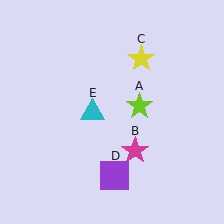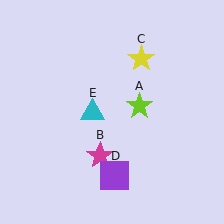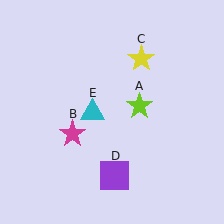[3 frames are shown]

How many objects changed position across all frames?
1 object changed position: magenta star (object B).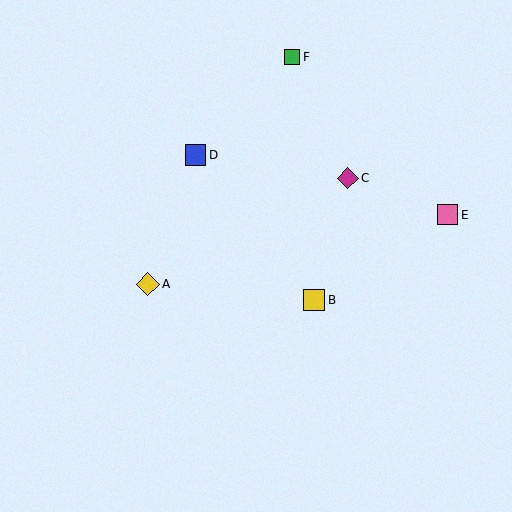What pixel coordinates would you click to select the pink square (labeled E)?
Click at (448, 215) to select the pink square E.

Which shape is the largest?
The yellow diamond (labeled A) is the largest.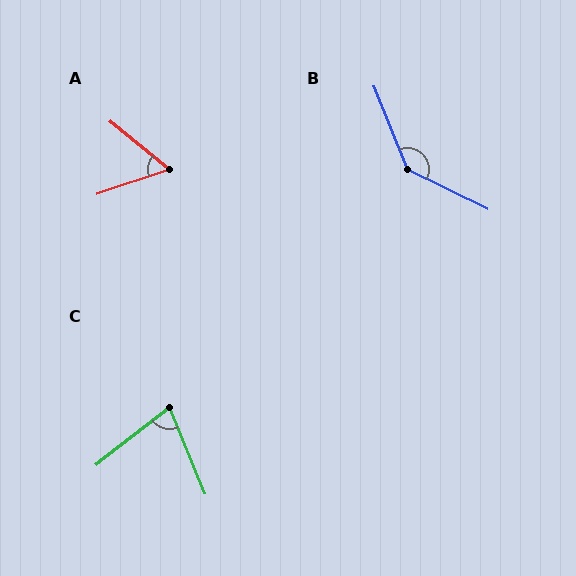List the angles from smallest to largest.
A (58°), C (74°), B (138°).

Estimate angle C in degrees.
Approximately 74 degrees.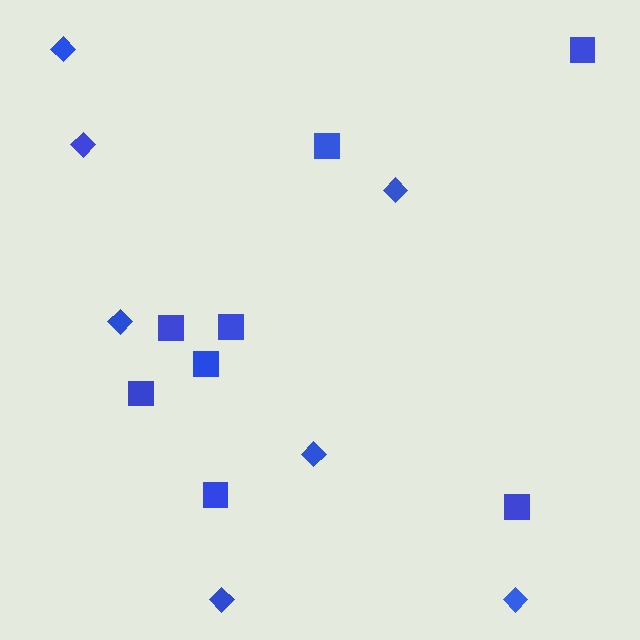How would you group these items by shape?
There are 2 groups: one group of squares (8) and one group of diamonds (7).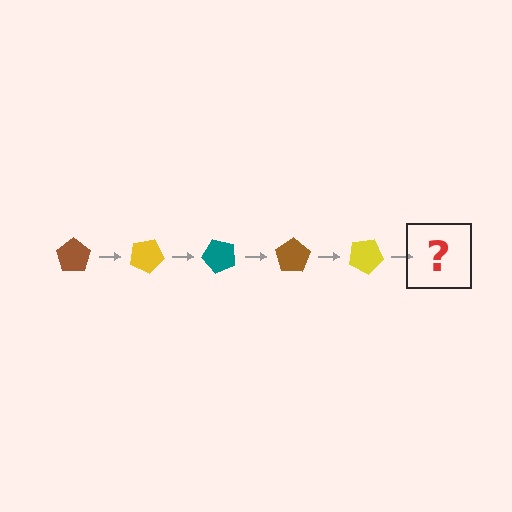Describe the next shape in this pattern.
It should be a teal pentagon, rotated 125 degrees from the start.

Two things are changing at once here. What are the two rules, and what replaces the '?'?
The two rules are that it rotates 25 degrees each step and the color cycles through brown, yellow, and teal. The '?' should be a teal pentagon, rotated 125 degrees from the start.